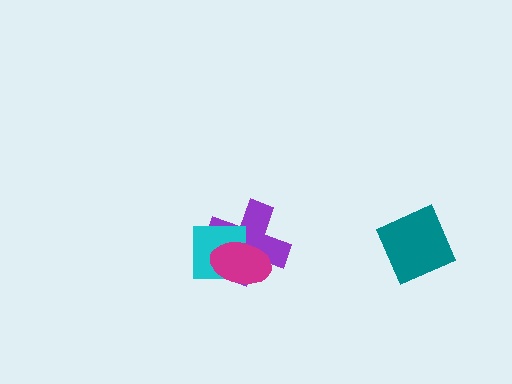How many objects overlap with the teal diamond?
0 objects overlap with the teal diamond.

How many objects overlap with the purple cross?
2 objects overlap with the purple cross.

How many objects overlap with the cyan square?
2 objects overlap with the cyan square.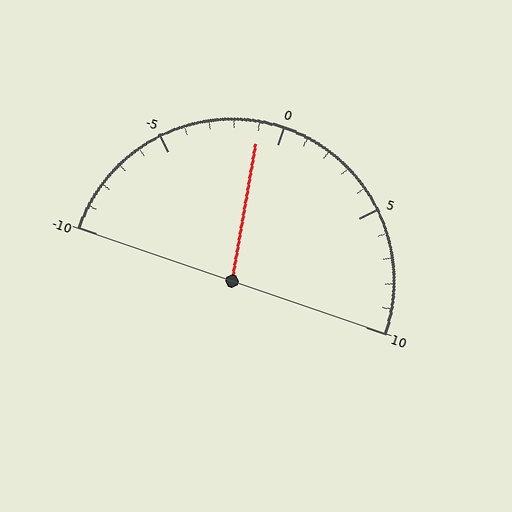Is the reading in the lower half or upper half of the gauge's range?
The reading is in the lower half of the range (-10 to 10).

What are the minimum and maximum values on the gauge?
The gauge ranges from -10 to 10.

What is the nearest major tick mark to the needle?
The nearest major tick mark is 0.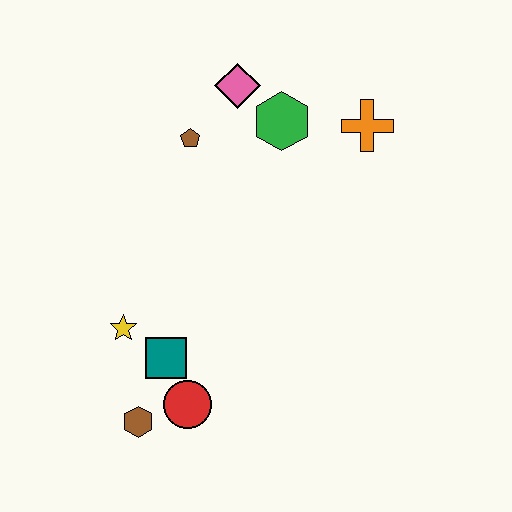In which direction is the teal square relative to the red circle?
The teal square is above the red circle.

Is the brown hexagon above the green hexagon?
No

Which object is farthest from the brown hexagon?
The orange cross is farthest from the brown hexagon.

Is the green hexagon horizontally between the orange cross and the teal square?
Yes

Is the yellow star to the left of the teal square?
Yes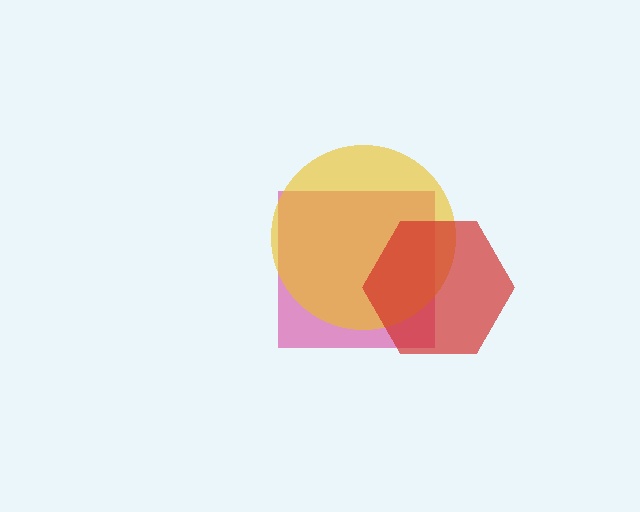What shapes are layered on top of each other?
The layered shapes are: a magenta square, a yellow circle, a red hexagon.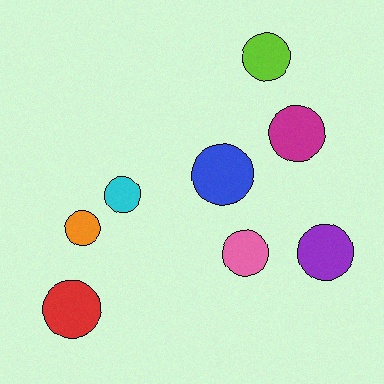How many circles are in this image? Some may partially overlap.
There are 8 circles.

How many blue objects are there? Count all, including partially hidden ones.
There is 1 blue object.